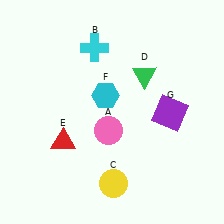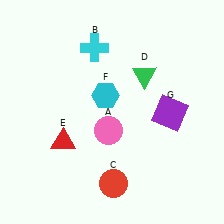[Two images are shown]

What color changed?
The circle (C) changed from yellow in Image 1 to red in Image 2.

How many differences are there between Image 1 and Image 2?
There is 1 difference between the two images.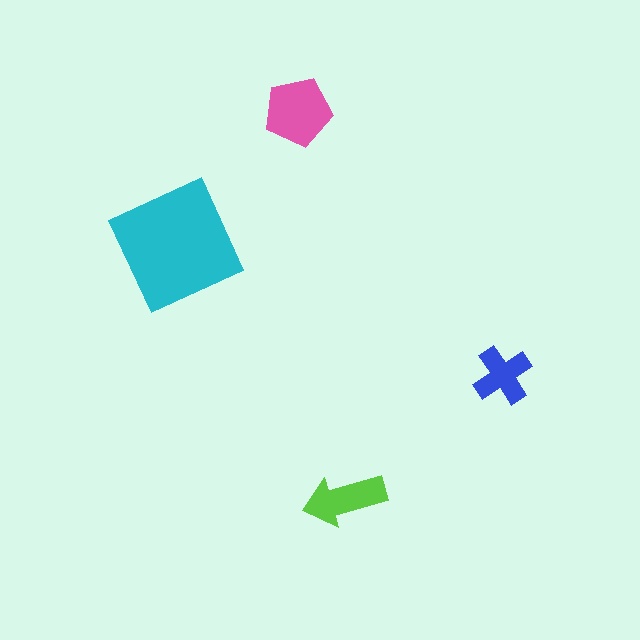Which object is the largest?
The cyan square.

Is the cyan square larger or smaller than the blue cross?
Larger.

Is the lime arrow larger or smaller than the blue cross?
Larger.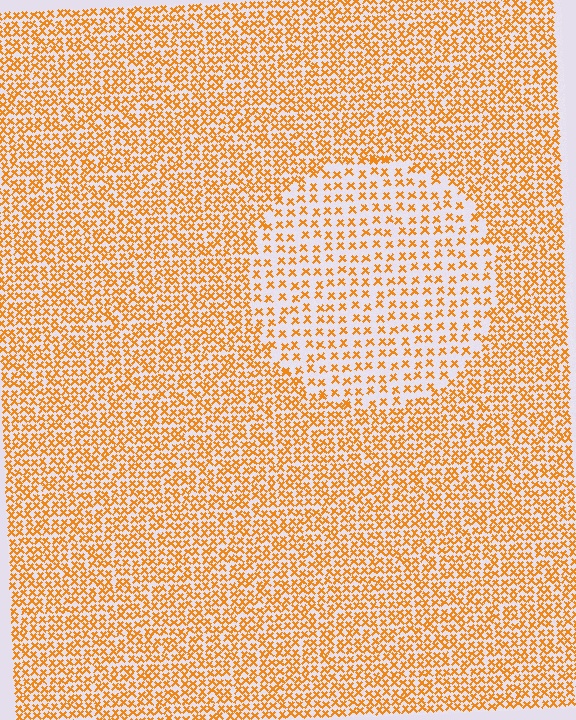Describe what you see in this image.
The image contains small orange elements arranged at two different densities. A circle-shaped region is visible where the elements are less densely packed than the surrounding area.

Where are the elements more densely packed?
The elements are more densely packed outside the circle boundary.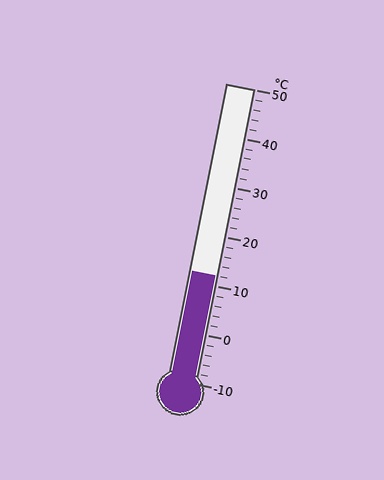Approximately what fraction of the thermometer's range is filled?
The thermometer is filled to approximately 35% of its range.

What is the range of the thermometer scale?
The thermometer scale ranges from -10°C to 50°C.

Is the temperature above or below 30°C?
The temperature is below 30°C.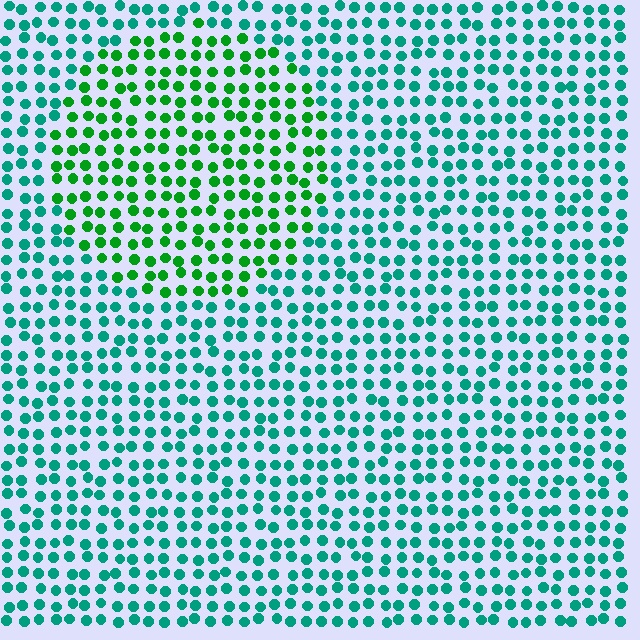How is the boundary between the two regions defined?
The boundary is defined purely by a slight shift in hue (about 40 degrees). Spacing, size, and orientation are identical on both sides.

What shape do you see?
I see a circle.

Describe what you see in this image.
The image is filled with small teal elements in a uniform arrangement. A circle-shaped region is visible where the elements are tinted to a slightly different hue, forming a subtle color boundary.